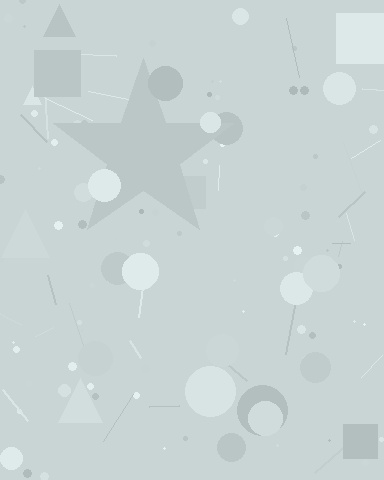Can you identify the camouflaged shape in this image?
The camouflaged shape is a star.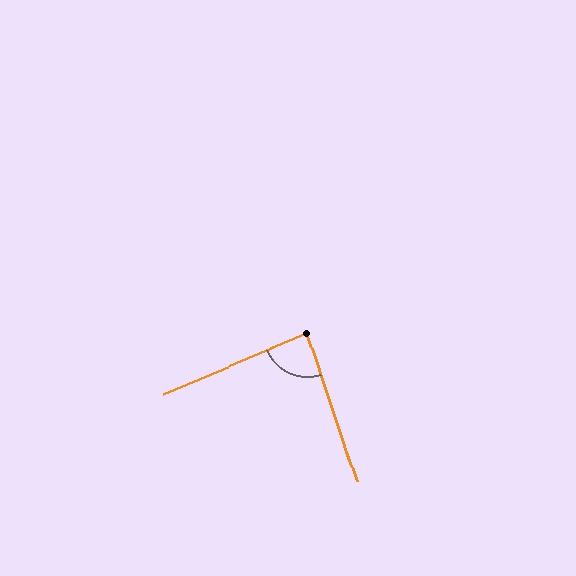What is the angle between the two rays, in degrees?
Approximately 86 degrees.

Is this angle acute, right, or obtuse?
It is approximately a right angle.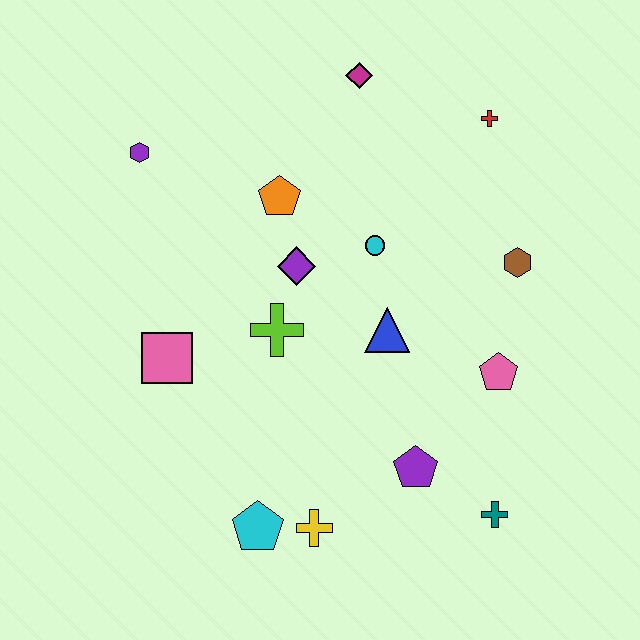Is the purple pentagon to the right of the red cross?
No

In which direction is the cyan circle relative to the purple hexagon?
The cyan circle is to the right of the purple hexagon.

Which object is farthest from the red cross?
The cyan pentagon is farthest from the red cross.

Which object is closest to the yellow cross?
The cyan pentagon is closest to the yellow cross.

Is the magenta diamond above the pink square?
Yes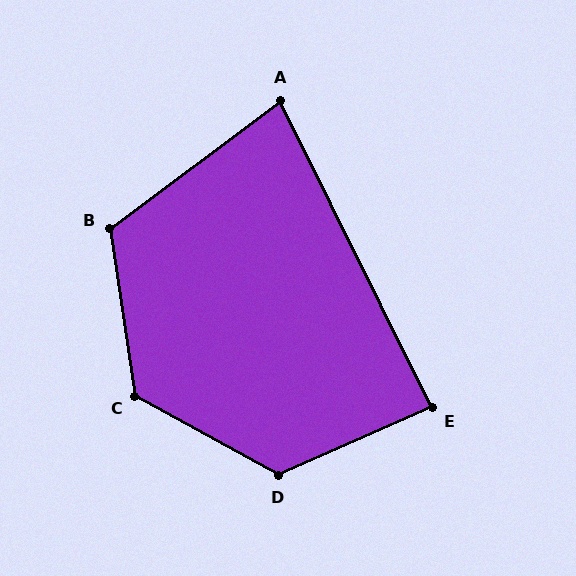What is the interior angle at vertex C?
Approximately 127 degrees (obtuse).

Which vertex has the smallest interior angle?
A, at approximately 79 degrees.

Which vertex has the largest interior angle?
D, at approximately 128 degrees.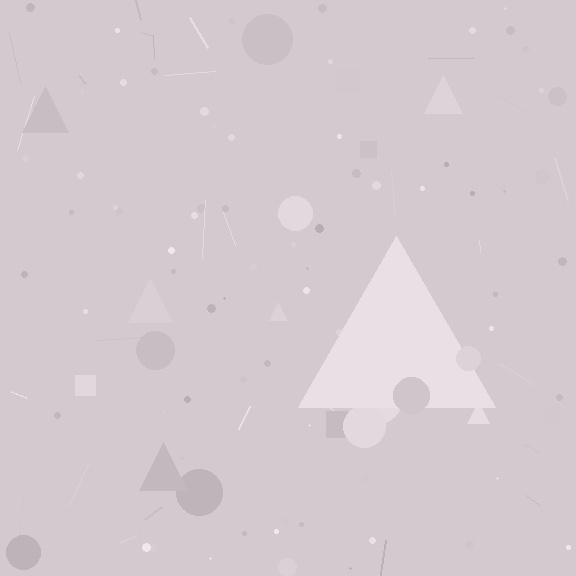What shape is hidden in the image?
A triangle is hidden in the image.